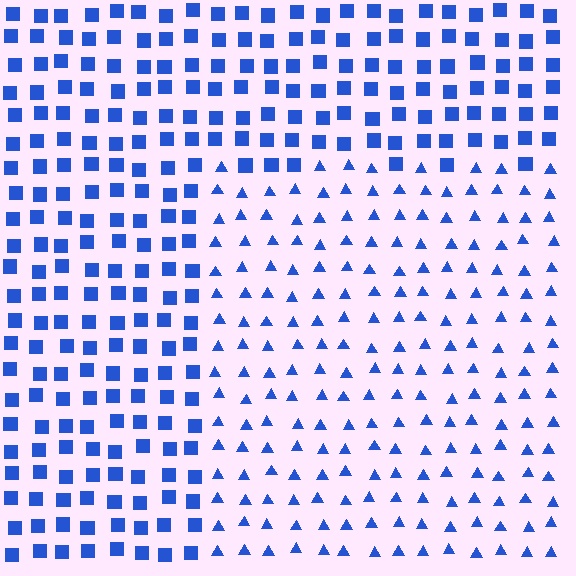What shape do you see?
I see a rectangle.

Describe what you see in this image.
The image is filled with small blue elements arranged in a uniform grid. A rectangle-shaped region contains triangles, while the surrounding area contains squares. The boundary is defined purely by the change in element shape.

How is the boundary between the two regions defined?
The boundary is defined by a change in element shape: triangles inside vs. squares outside. All elements share the same color and spacing.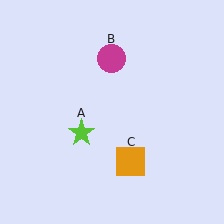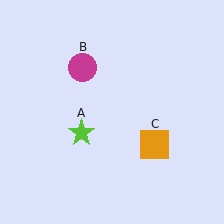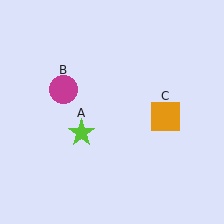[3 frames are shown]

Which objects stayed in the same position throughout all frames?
Lime star (object A) remained stationary.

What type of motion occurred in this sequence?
The magenta circle (object B), orange square (object C) rotated counterclockwise around the center of the scene.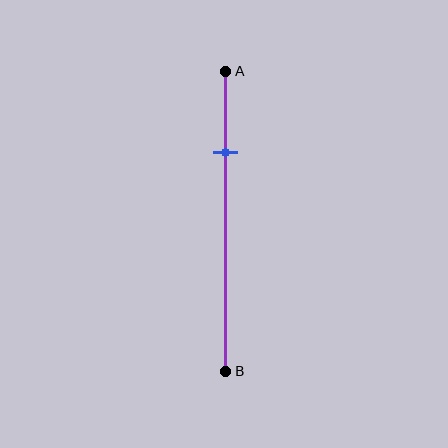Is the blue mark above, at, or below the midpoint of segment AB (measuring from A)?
The blue mark is above the midpoint of segment AB.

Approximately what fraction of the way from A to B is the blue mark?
The blue mark is approximately 25% of the way from A to B.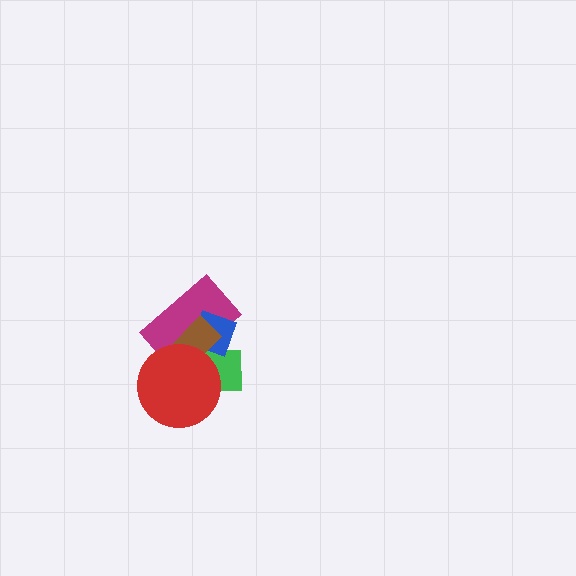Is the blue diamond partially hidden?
Yes, it is partially covered by another shape.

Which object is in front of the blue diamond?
The brown rectangle is in front of the blue diamond.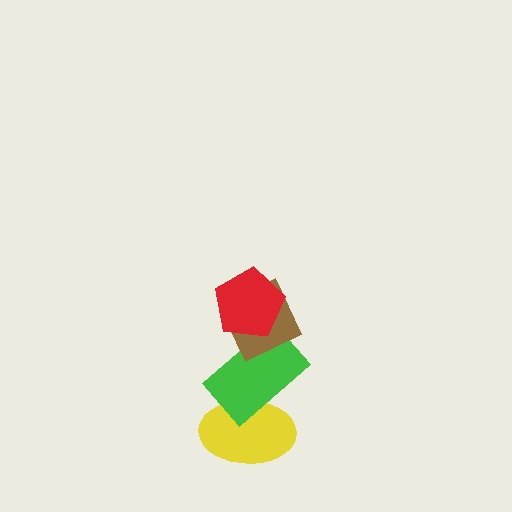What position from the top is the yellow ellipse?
The yellow ellipse is 4th from the top.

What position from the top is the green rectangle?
The green rectangle is 3rd from the top.